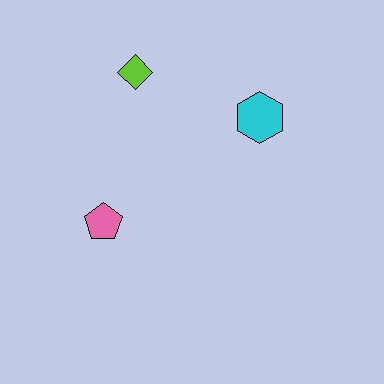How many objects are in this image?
There are 3 objects.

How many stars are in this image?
There are no stars.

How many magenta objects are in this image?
There are no magenta objects.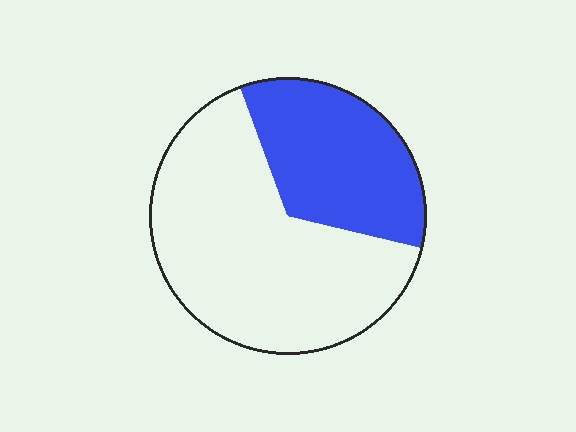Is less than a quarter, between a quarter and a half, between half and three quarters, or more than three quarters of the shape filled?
Between a quarter and a half.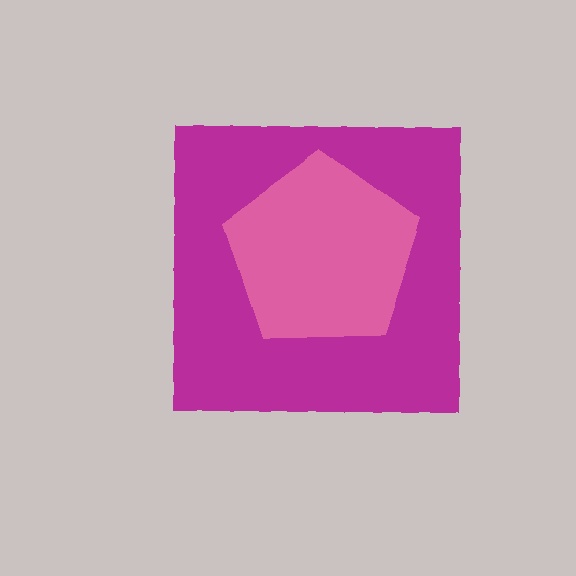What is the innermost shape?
The pink pentagon.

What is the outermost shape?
The magenta square.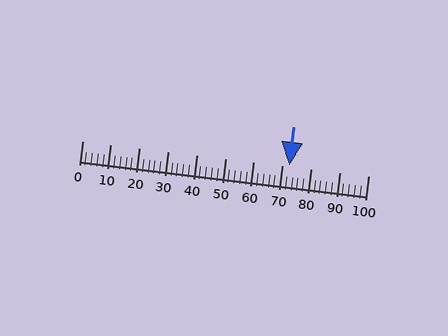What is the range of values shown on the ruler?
The ruler shows values from 0 to 100.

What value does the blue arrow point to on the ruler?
The blue arrow points to approximately 72.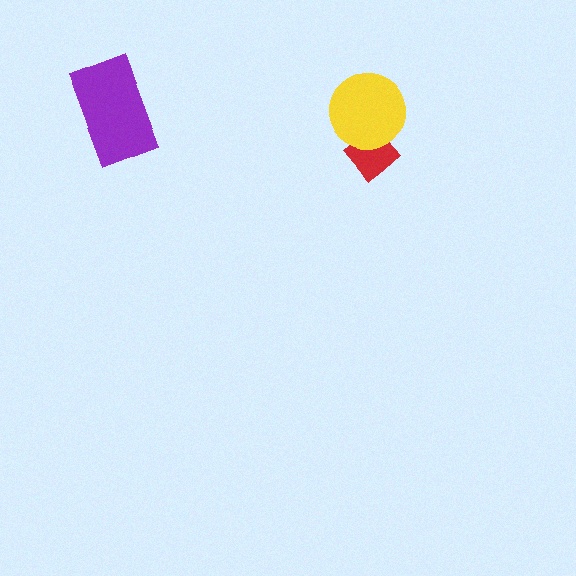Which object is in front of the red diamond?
The yellow circle is in front of the red diamond.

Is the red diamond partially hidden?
Yes, it is partially covered by another shape.